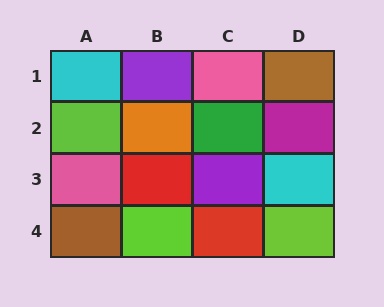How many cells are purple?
2 cells are purple.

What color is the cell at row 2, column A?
Lime.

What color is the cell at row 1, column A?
Cyan.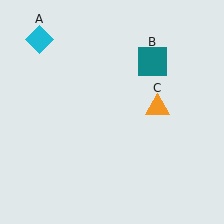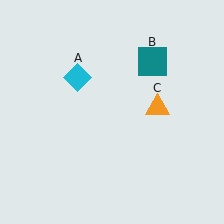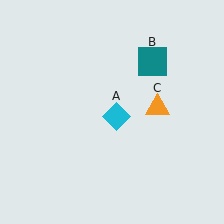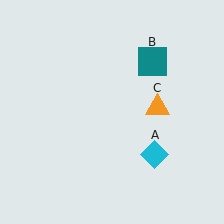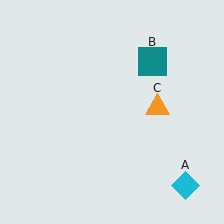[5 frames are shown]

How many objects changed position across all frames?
1 object changed position: cyan diamond (object A).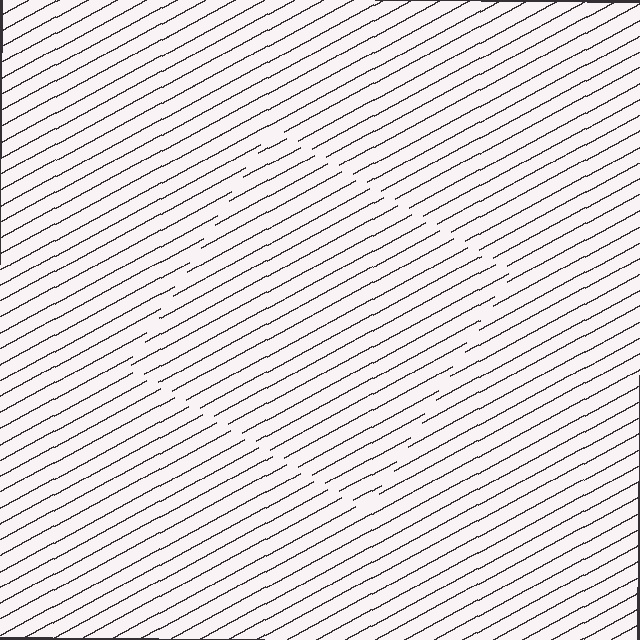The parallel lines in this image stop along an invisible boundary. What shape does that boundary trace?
An illusory square. The interior of the shape contains the same grating, shifted by half a period — the contour is defined by the phase discontinuity where line-ends from the inner and outer gratings abut.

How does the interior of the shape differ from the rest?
The interior of the shape contains the same grating, shifted by half a period — the contour is defined by the phase discontinuity where line-ends from the inner and outer gratings abut.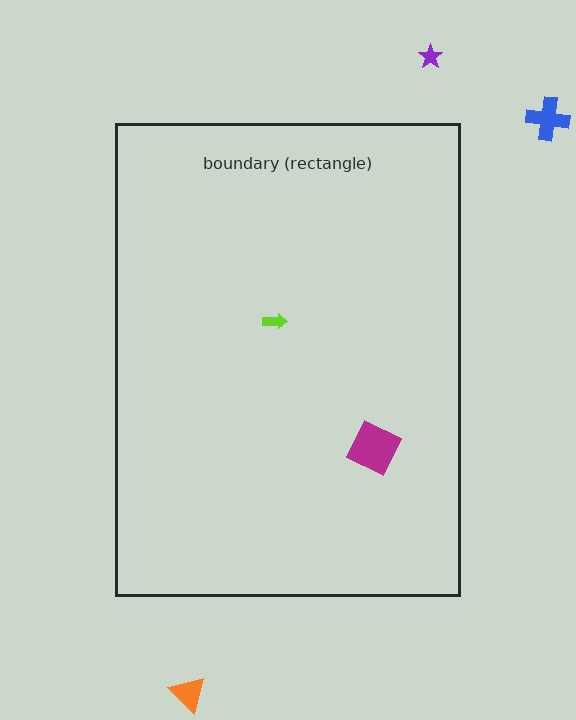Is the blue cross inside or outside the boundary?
Outside.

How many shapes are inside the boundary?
2 inside, 3 outside.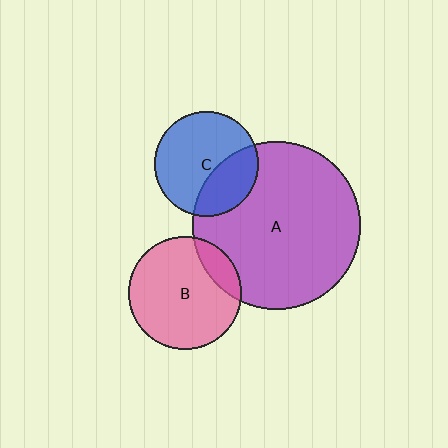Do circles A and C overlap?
Yes.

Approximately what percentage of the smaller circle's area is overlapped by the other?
Approximately 35%.